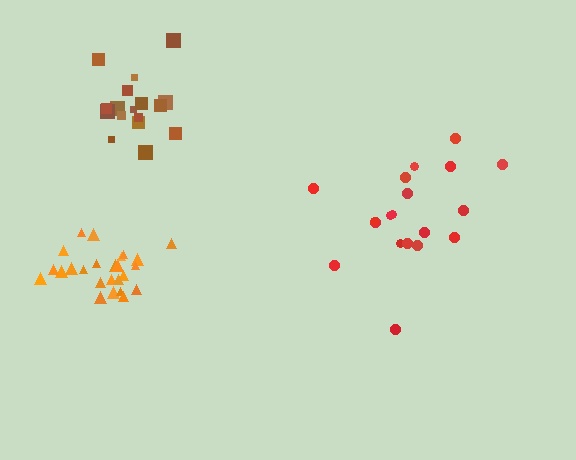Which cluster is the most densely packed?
Orange.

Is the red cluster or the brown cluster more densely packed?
Brown.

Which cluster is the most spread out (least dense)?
Red.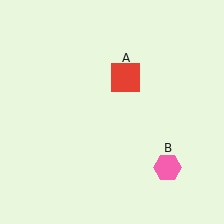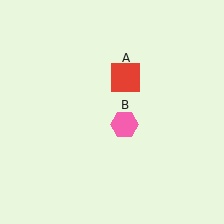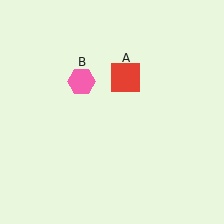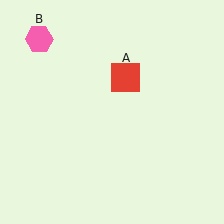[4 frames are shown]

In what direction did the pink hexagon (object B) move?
The pink hexagon (object B) moved up and to the left.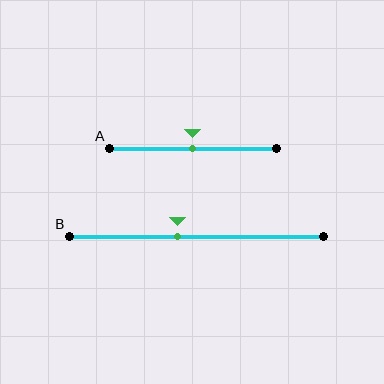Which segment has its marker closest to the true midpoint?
Segment A has its marker closest to the true midpoint.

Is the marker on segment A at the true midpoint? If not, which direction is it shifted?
Yes, the marker on segment A is at the true midpoint.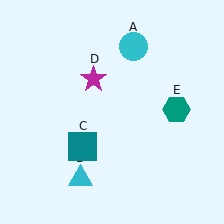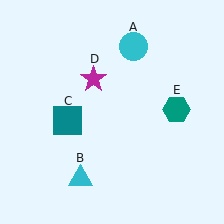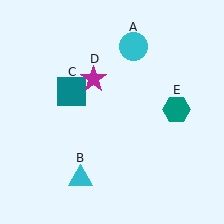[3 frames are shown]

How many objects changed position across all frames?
1 object changed position: teal square (object C).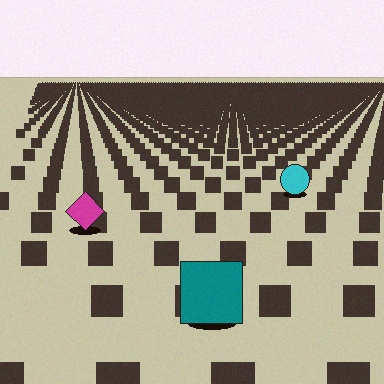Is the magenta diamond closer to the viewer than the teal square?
No. The teal square is closer — you can tell from the texture gradient: the ground texture is coarser near it.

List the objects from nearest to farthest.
From nearest to farthest: the teal square, the magenta diamond, the cyan circle.